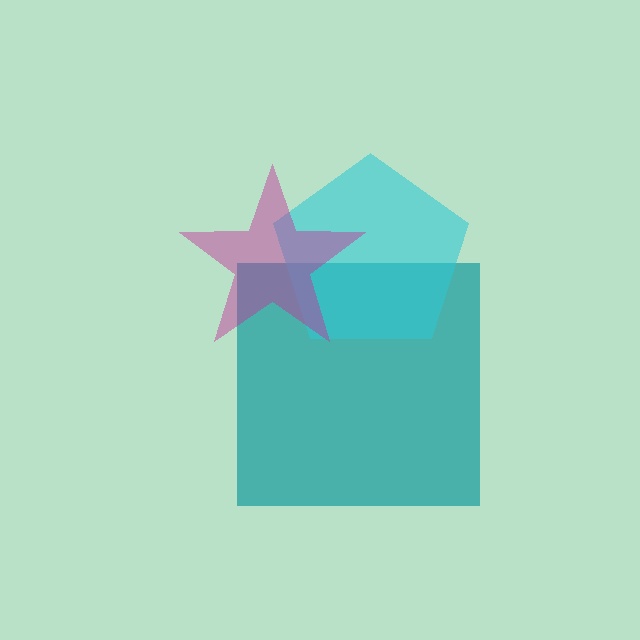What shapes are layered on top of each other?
The layered shapes are: a teal square, a cyan pentagon, a magenta star.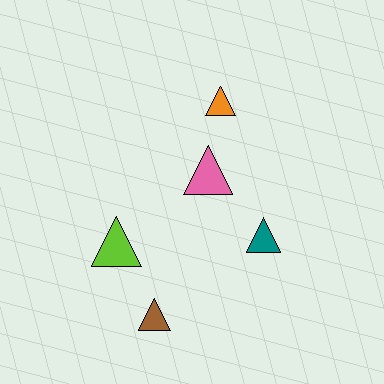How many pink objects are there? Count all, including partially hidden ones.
There is 1 pink object.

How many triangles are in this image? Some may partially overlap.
There are 5 triangles.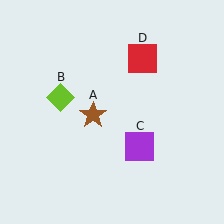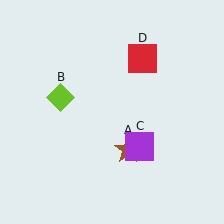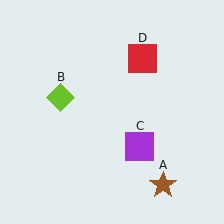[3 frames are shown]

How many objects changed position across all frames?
1 object changed position: brown star (object A).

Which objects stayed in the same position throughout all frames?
Lime diamond (object B) and purple square (object C) and red square (object D) remained stationary.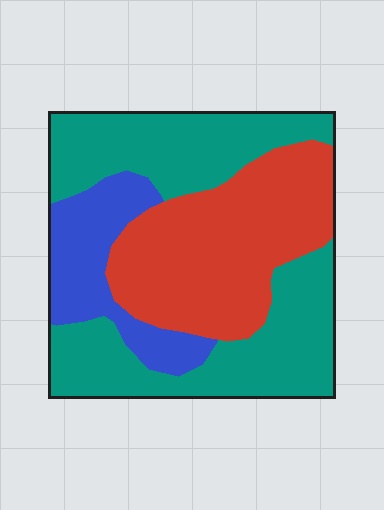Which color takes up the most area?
Teal, at roughly 50%.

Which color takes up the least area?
Blue, at roughly 15%.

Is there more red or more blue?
Red.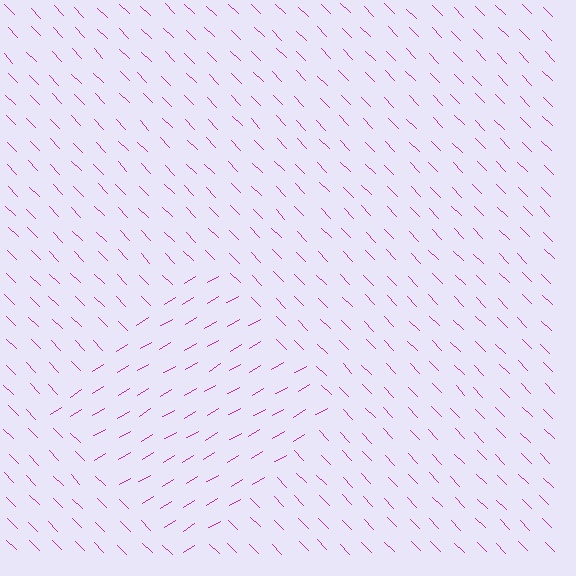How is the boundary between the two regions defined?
The boundary is defined purely by a change in line orientation (approximately 76 degrees difference). All lines are the same color and thickness.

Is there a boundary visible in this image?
Yes, there is a texture boundary formed by a change in line orientation.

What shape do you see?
I see a diamond.